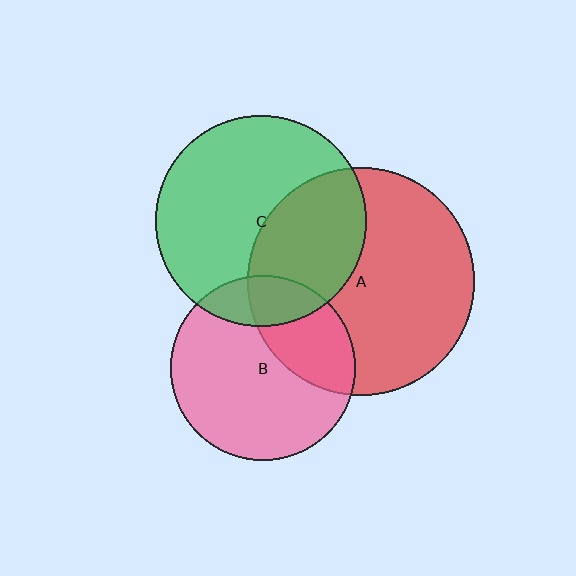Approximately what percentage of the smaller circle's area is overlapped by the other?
Approximately 30%.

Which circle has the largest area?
Circle A (red).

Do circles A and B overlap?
Yes.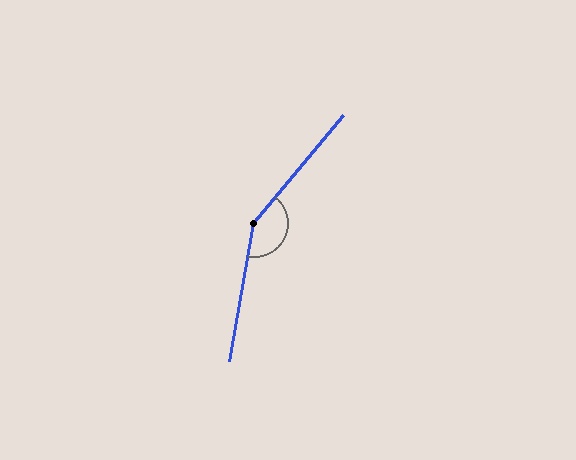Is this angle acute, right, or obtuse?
It is obtuse.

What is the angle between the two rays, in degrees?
Approximately 150 degrees.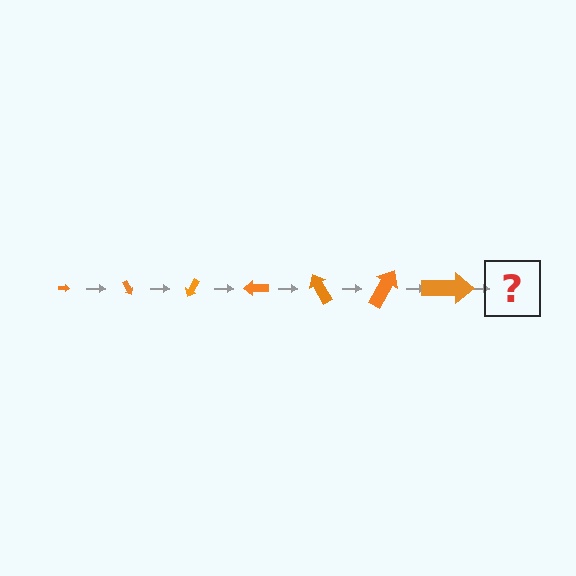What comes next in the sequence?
The next element should be an arrow, larger than the previous one and rotated 420 degrees from the start.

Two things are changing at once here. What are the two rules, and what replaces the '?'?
The two rules are that the arrow grows larger each step and it rotates 60 degrees each step. The '?' should be an arrow, larger than the previous one and rotated 420 degrees from the start.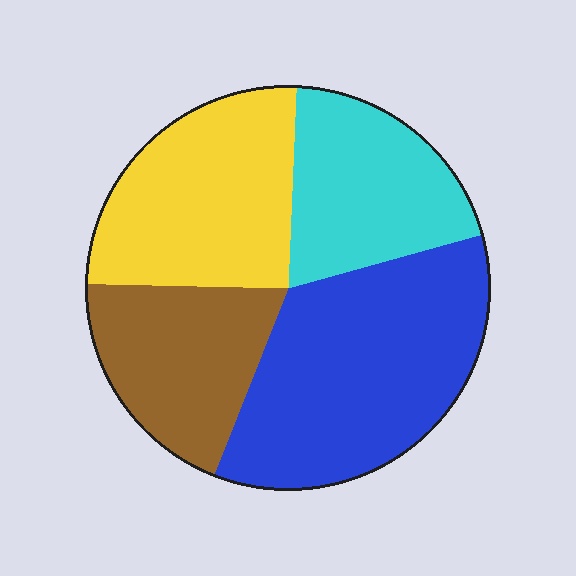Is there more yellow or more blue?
Blue.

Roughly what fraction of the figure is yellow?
Yellow covers 25% of the figure.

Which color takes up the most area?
Blue, at roughly 35%.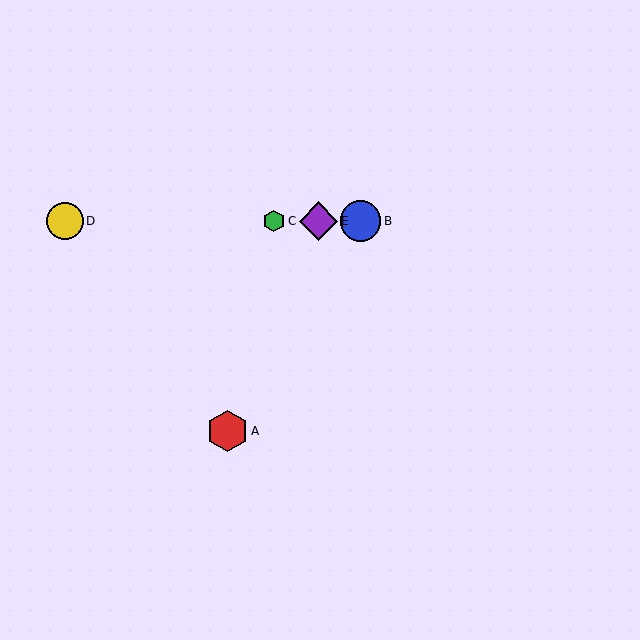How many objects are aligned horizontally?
4 objects (B, C, D, E) are aligned horizontally.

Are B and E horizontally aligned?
Yes, both are at y≈221.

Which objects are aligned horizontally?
Objects B, C, D, E are aligned horizontally.